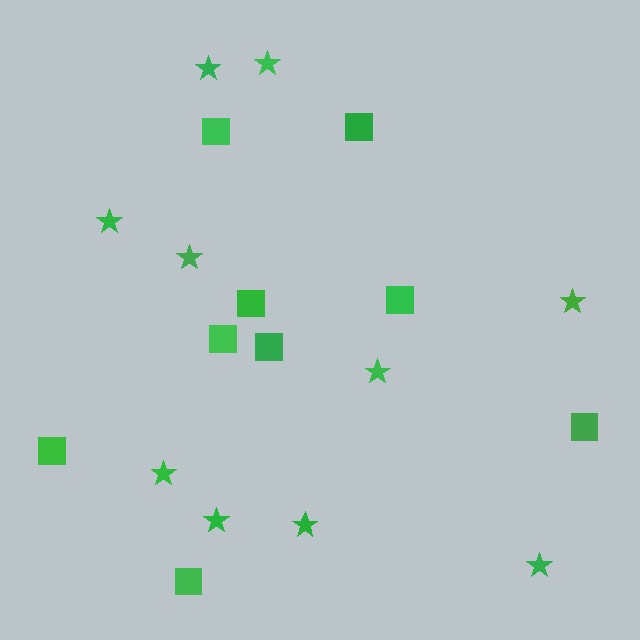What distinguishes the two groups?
There are 2 groups: one group of stars (10) and one group of squares (9).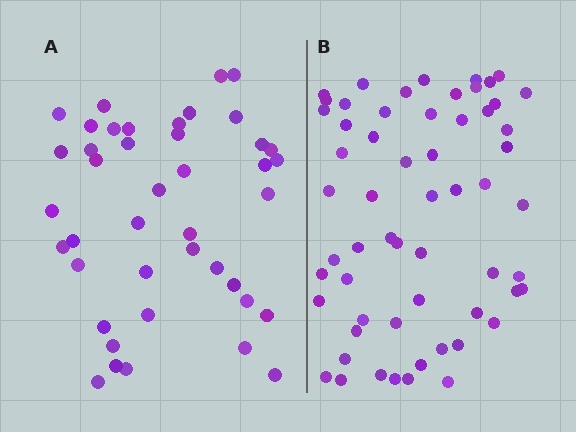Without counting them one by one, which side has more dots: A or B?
Region B (the right region) has more dots.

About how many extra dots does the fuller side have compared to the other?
Region B has approximately 15 more dots than region A.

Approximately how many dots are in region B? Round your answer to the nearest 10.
About 60 dots. (The exact count is 59, which rounds to 60.)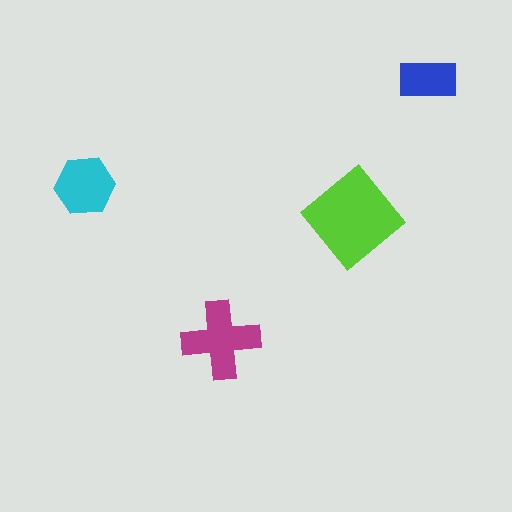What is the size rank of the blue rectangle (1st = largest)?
4th.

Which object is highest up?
The blue rectangle is topmost.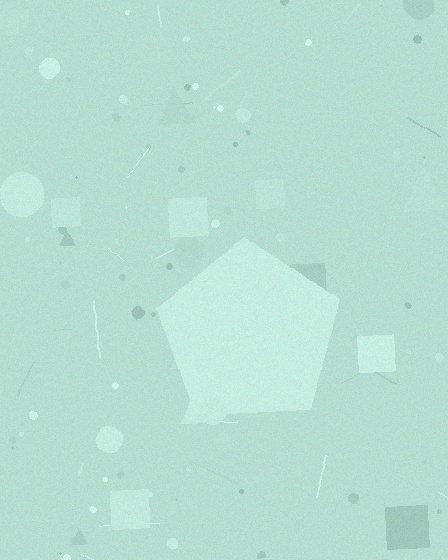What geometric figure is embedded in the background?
A pentagon is embedded in the background.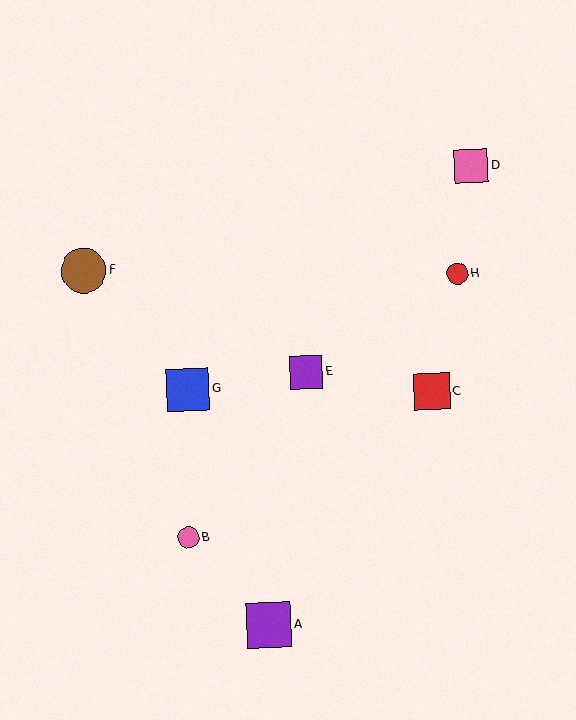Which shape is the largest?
The brown circle (labeled F) is the largest.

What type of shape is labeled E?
Shape E is a purple square.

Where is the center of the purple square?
The center of the purple square is at (269, 625).